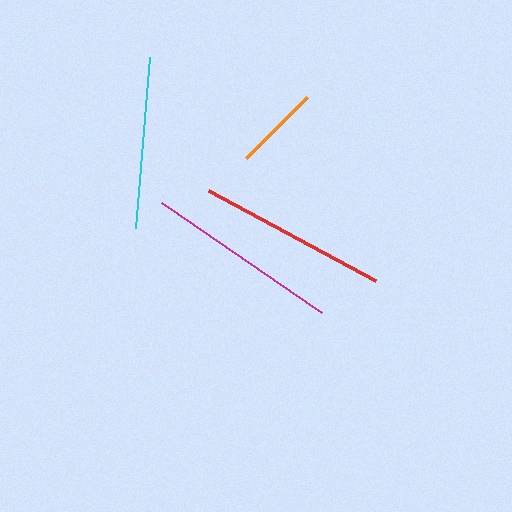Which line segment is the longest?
The magenta line is the longest at approximately 195 pixels.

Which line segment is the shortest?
The orange line is the shortest at approximately 86 pixels.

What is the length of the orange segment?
The orange segment is approximately 86 pixels long.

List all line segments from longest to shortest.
From longest to shortest: magenta, red, cyan, orange.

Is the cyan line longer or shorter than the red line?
The red line is longer than the cyan line.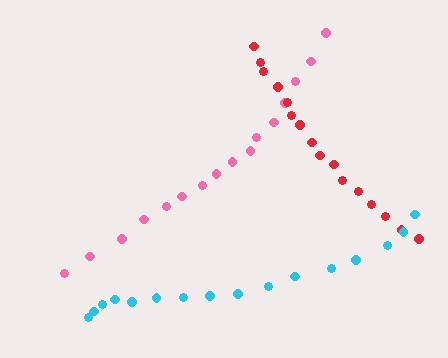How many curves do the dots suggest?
There are 3 distinct paths.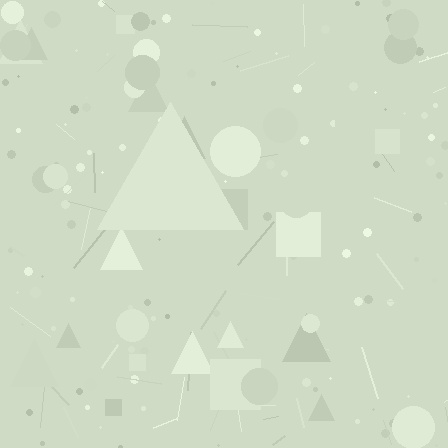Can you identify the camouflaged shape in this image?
The camouflaged shape is a triangle.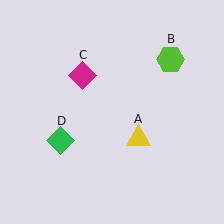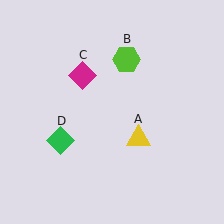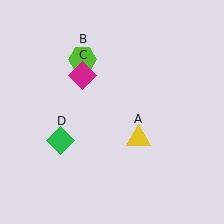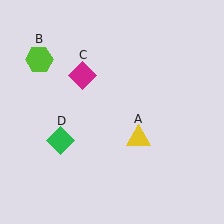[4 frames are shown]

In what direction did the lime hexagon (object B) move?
The lime hexagon (object B) moved left.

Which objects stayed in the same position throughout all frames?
Yellow triangle (object A) and magenta diamond (object C) and green diamond (object D) remained stationary.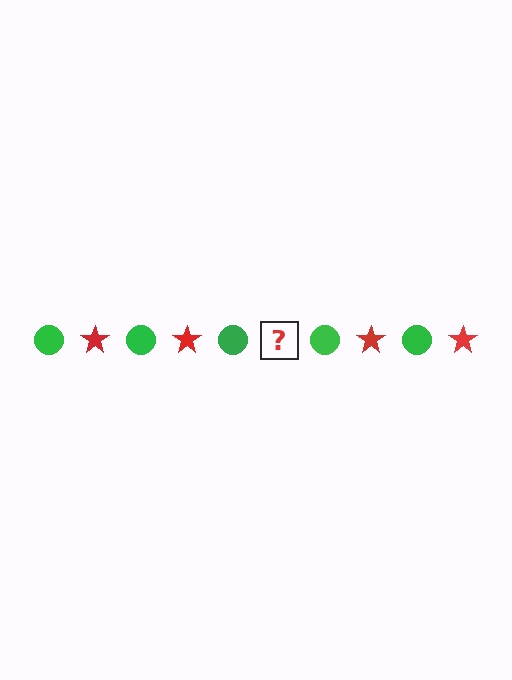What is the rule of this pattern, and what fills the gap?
The rule is that the pattern alternates between green circle and red star. The gap should be filled with a red star.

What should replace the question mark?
The question mark should be replaced with a red star.